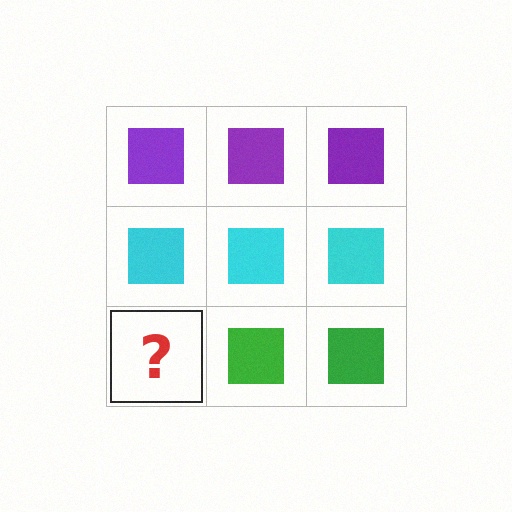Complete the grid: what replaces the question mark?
The question mark should be replaced with a green square.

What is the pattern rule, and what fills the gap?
The rule is that each row has a consistent color. The gap should be filled with a green square.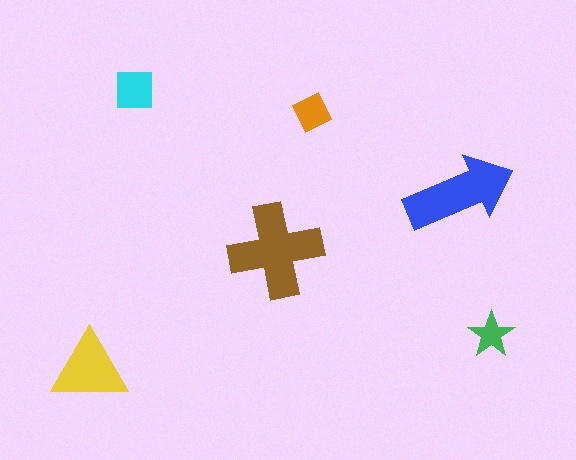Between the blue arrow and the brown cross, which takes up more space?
The brown cross.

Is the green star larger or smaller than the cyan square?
Smaller.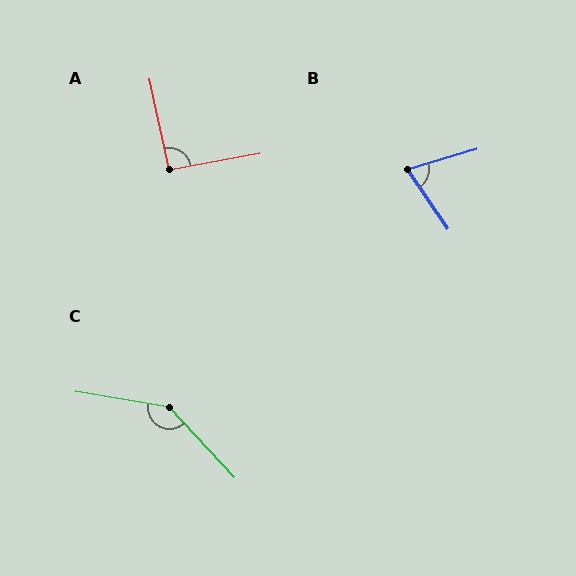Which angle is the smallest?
B, at approximately 72 degrees.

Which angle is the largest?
C, at approximately 142 degrees.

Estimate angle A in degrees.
Approximately 92 degrees.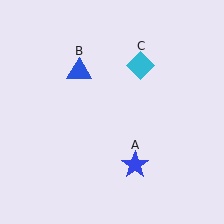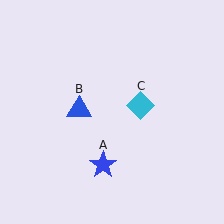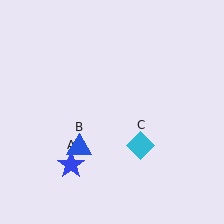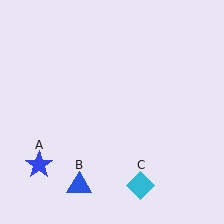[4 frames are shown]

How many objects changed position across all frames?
3 objects changed position: blue star (object A), blue triangle (object B), cyan diamond (object C).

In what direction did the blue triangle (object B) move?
The blue triangle (object B) moved down.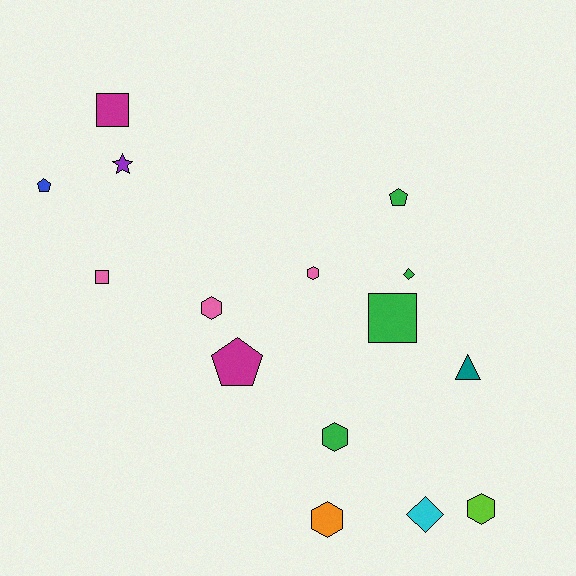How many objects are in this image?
There are 15 objects.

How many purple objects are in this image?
There is 1 purple object.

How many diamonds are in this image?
There are 2 diamonds.